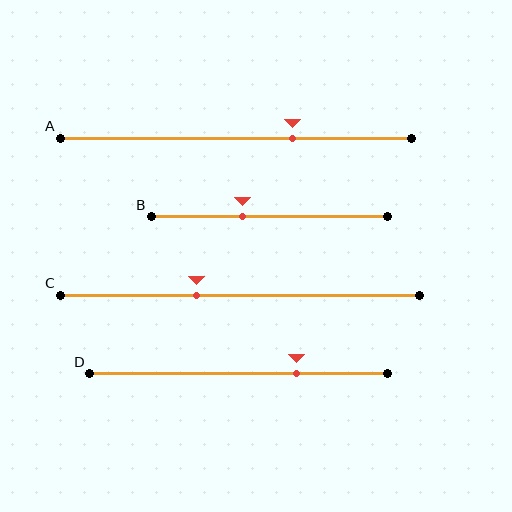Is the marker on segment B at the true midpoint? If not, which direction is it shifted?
No, the marker on segment B is shifted to the left by about 12% of the segment length.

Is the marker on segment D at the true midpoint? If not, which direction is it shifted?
No, the marker on segment D is shifted to the right by about 20% of the segment length.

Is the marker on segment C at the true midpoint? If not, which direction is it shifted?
No, the marker on segment C is shifted to the left by about 12% of the segment length.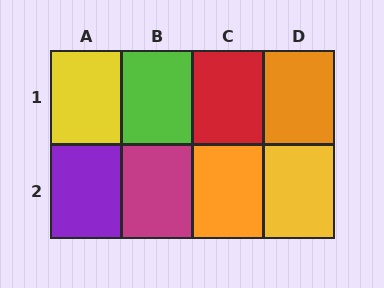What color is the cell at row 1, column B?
Lime.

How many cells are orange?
2 cells are orange.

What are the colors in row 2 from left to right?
Purple, magenta, orange, yellow.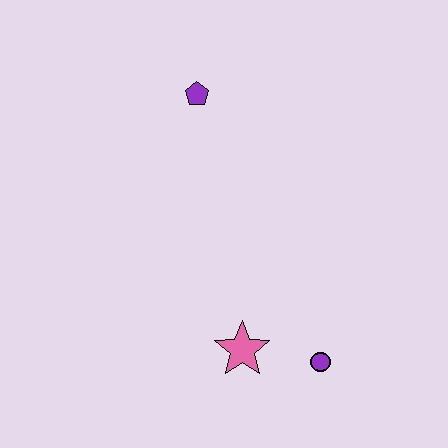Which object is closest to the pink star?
The purple circle is closest to the pink star.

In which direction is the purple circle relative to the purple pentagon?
The purple circle is below the purple pentagon.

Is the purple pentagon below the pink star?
No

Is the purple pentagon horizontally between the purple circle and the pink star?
No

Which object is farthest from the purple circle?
The purple pentagon is farthest from the purple circle.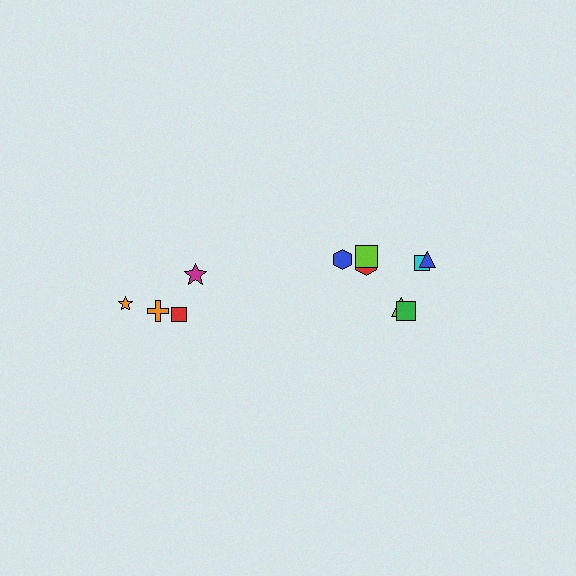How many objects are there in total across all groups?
There are 11 objects.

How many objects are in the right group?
There are 7 objects.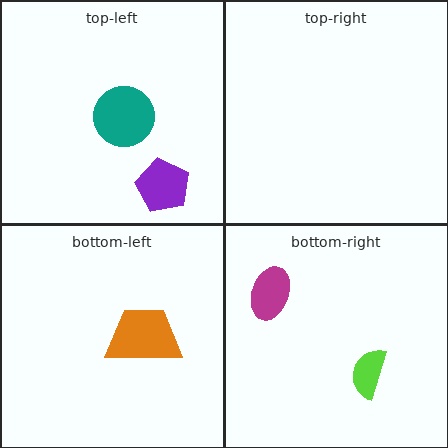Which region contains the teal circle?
The top-left region.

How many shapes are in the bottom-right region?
2.